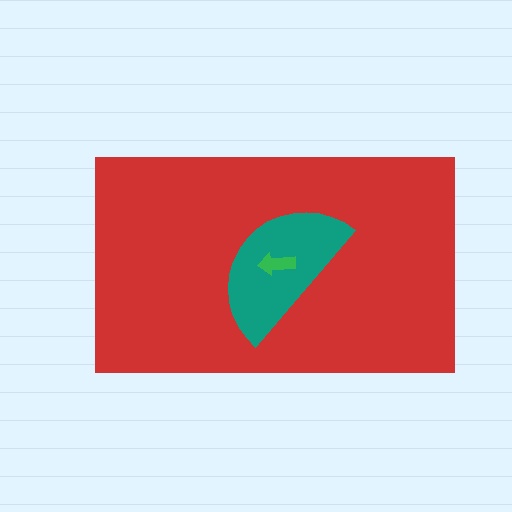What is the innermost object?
The green arrow.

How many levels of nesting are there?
3.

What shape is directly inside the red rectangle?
The teal semicircle.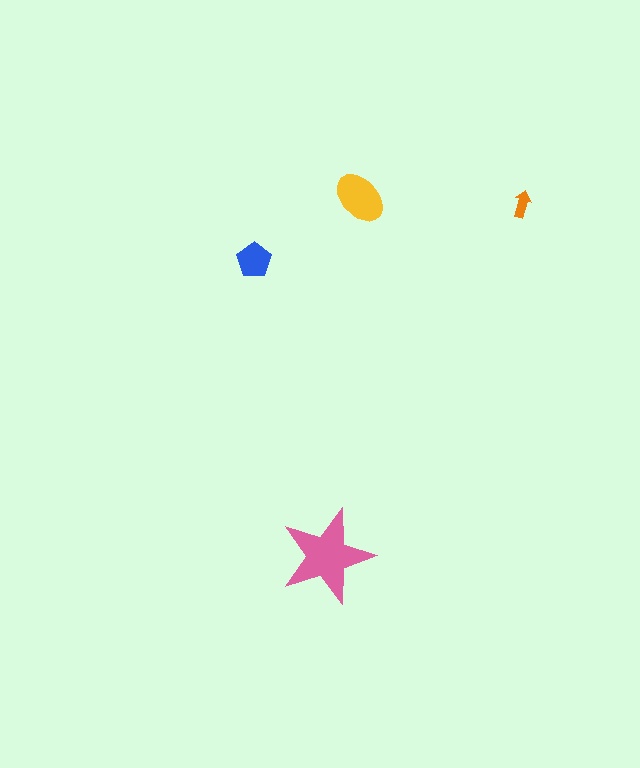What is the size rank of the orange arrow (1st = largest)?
4th.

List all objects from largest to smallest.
The pink star, the yellow ellipse, the blue pentagon, the orange arrow.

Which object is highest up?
The yellow ellipse is topmost.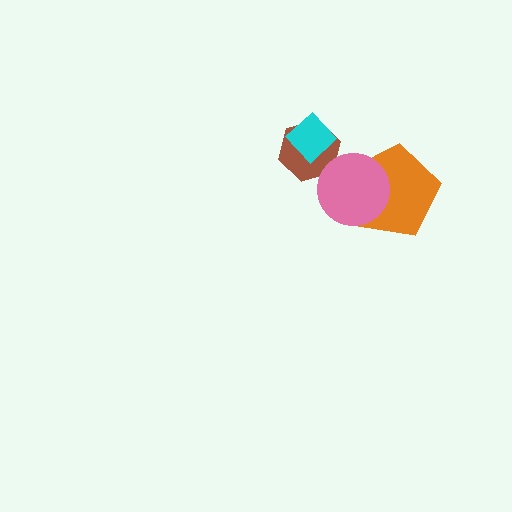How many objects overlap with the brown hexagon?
2 objects overlap with the brown hexagon.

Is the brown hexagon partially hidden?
Yes, it is partially covered by another shape.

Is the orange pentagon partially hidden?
Yes, it is partially covered by another shape.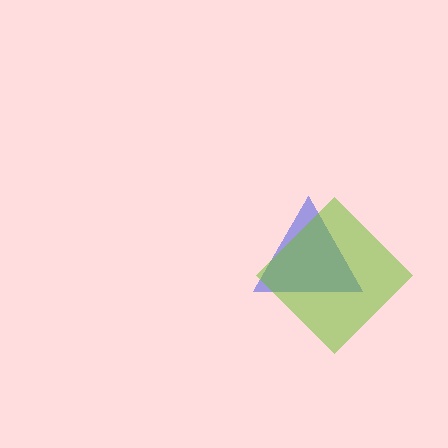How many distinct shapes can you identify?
There are 2 distinct shapes: a blue triangle, a lime diamond.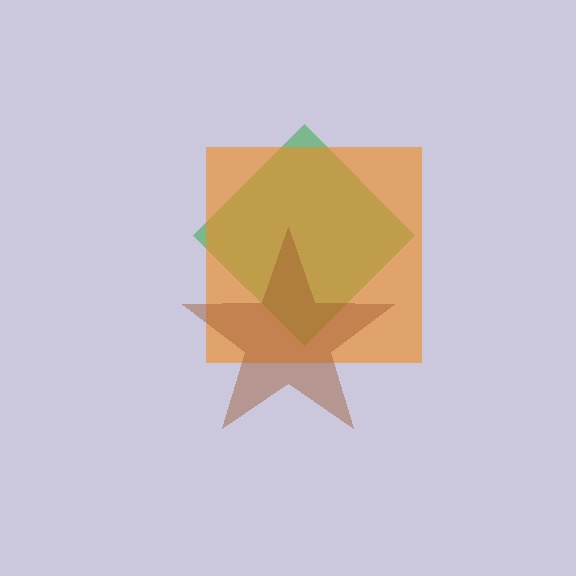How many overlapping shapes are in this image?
There are 3 overlapping shapes in the image.